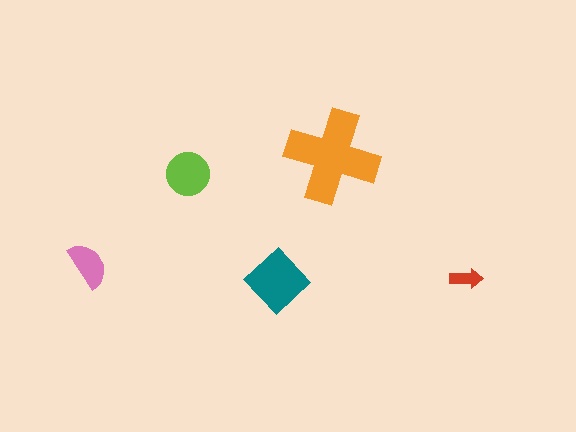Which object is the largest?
The orange cross.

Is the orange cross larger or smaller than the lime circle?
Larger.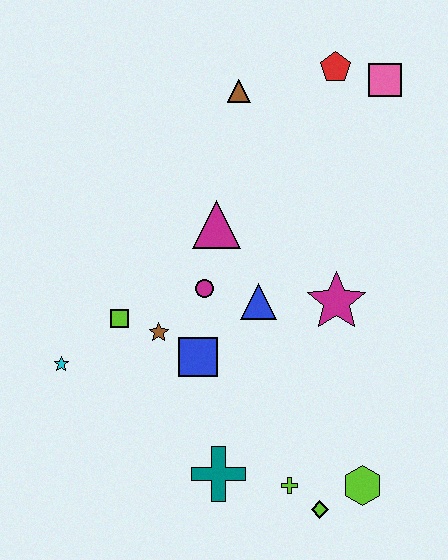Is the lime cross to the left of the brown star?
No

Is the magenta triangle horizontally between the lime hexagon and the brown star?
Yes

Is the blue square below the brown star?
Yes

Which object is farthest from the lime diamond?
The red pentagon is farthest from the lime diamond.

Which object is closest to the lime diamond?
The lime cross is closest to the lime diamond.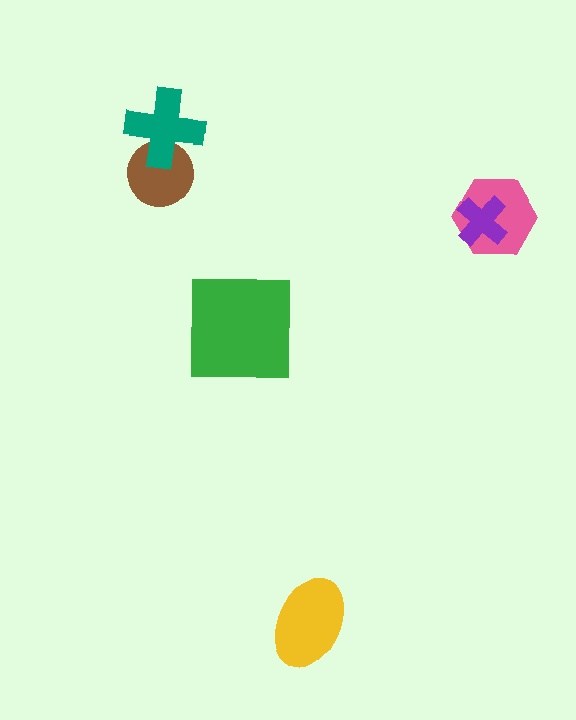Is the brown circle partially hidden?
Yes, it is partially covered by another shape.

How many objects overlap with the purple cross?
1 object overlaps with the purple cross.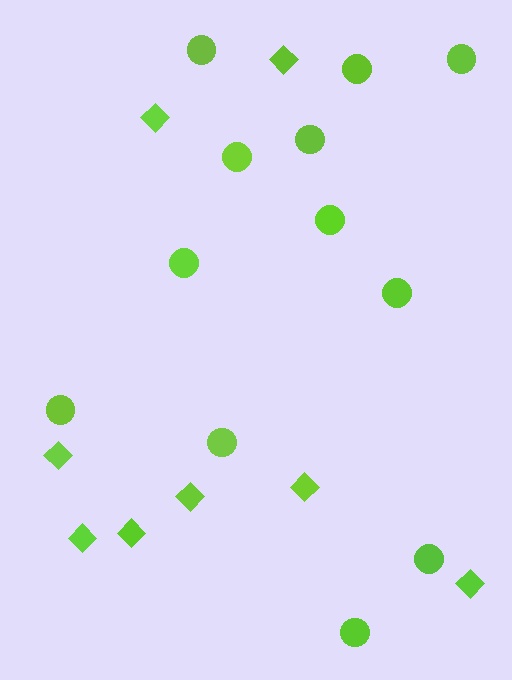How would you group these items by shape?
There are 2 groups: one group of diamonds (8) and one group of circles (12).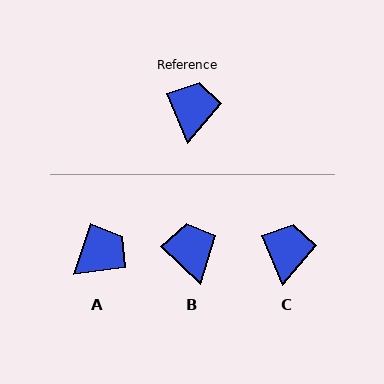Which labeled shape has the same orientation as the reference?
C.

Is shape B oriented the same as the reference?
No, it is off by about 23 degrees.